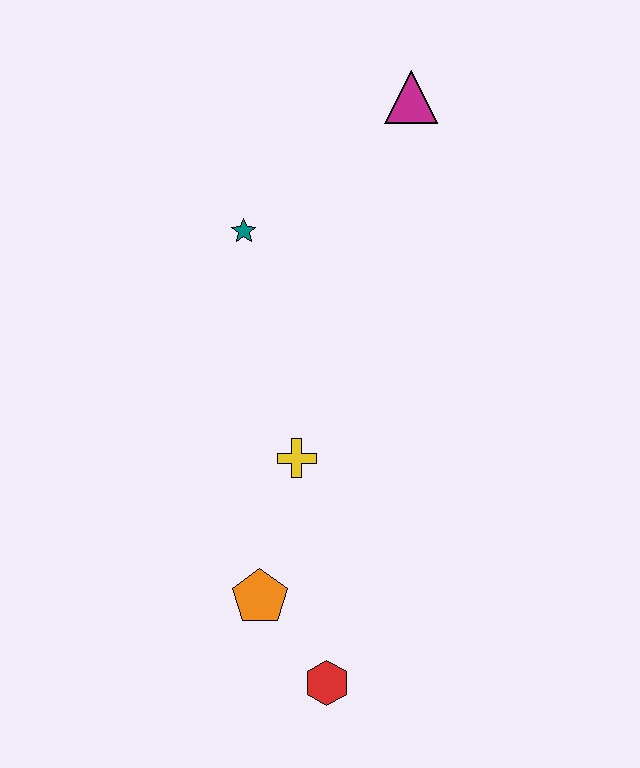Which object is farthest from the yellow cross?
The magenta triangle is farthest from the yellow cross.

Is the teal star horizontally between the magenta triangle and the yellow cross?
No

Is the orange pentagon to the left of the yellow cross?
Yes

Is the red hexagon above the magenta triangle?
No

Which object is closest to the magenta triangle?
The teal star is closest to the magenta triangle.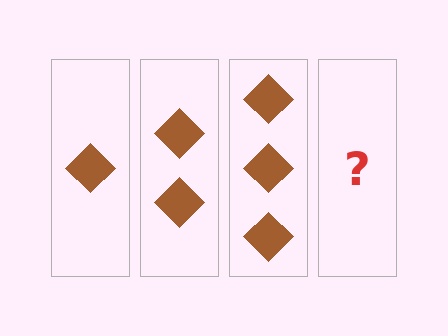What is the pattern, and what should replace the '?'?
The pattern is that each step adds one more diamond. The '?' should be 4 diamonds.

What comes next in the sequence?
The next element should be 4 diamonds.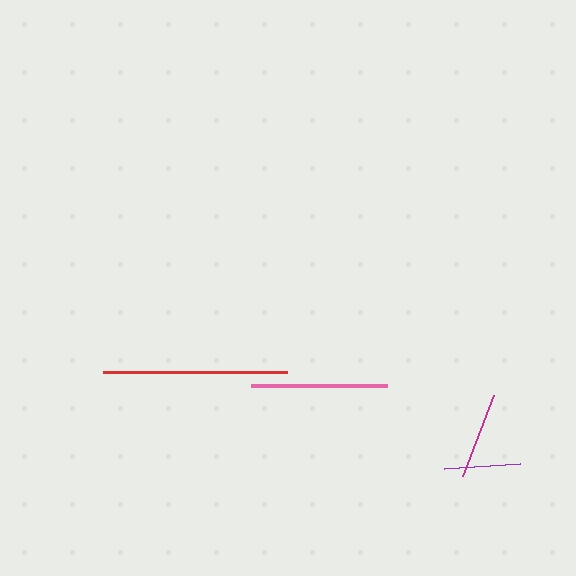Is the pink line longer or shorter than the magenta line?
The pink line is longer than the magenta line.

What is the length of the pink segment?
The pink segment is approximately 136 pixels long.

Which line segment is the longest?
The red line is the longest at approximately 184 pixels.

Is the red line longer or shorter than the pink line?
The red line is longer than the pink line.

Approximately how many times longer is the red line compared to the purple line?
The red line is approximately 2.4 times the length of the purple line.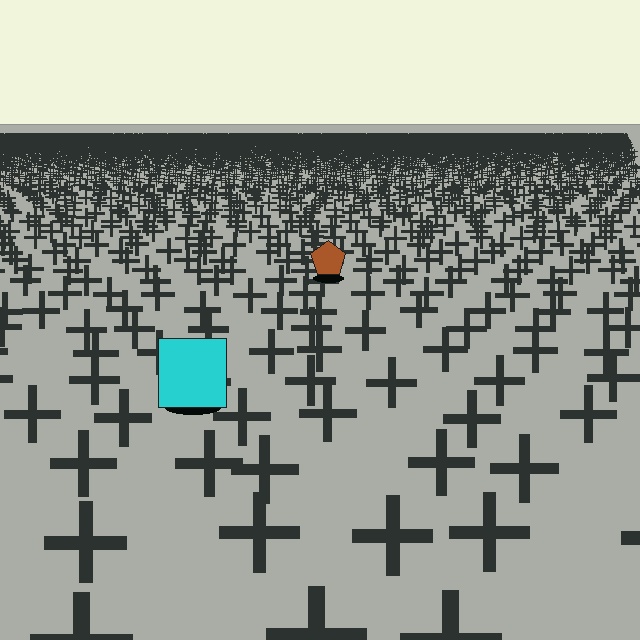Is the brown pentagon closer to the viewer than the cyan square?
No. The cyan square is closer — you can tell from the texture gradient: the ground texture is coarser near it.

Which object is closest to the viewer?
The cyan square is closest. The texture marks near it are larger and more spread out.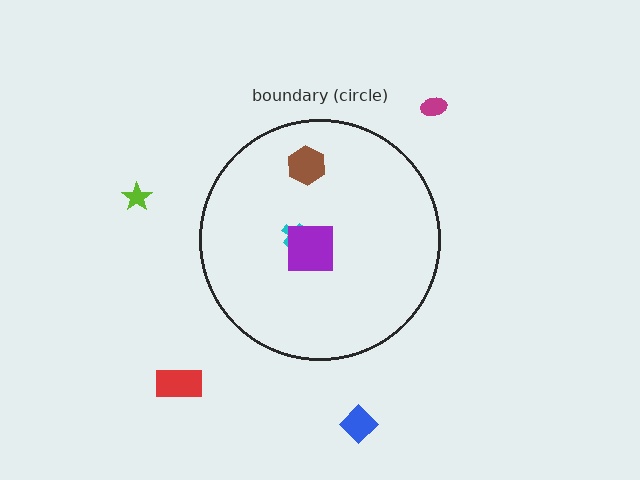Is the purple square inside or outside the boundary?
Inside.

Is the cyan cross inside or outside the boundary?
Inside.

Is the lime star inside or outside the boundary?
Outside.